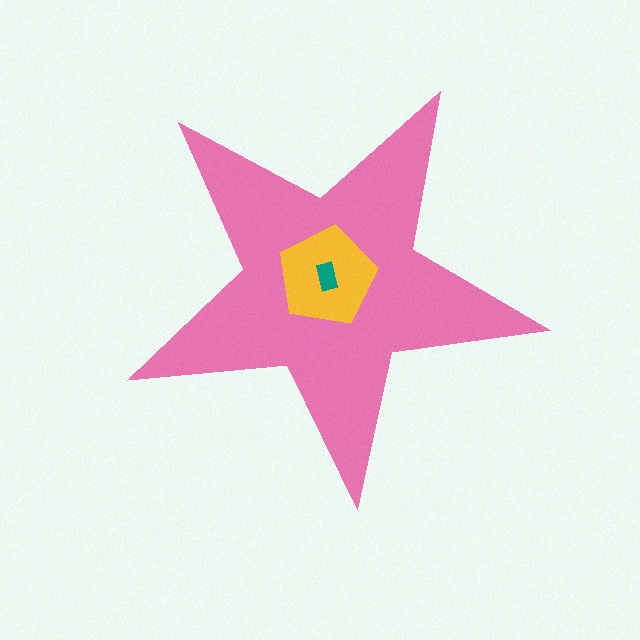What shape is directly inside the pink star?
The yellow pentagon.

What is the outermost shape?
The pink star.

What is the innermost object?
The teal rectangle.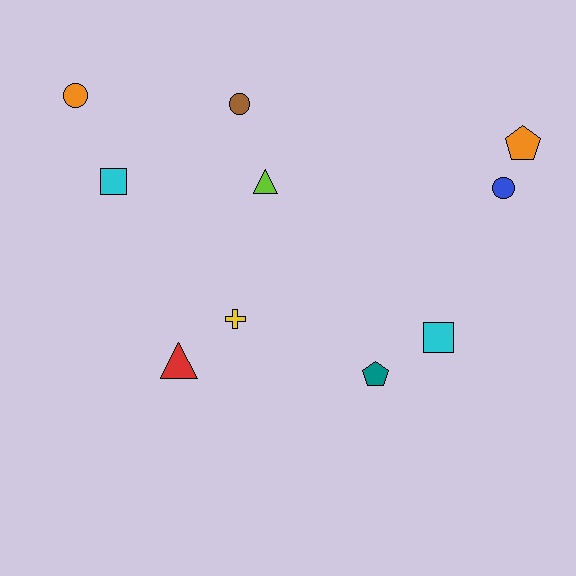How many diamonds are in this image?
There are no diamonds.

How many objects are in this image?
There are 10 objects.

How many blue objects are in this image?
There is 1 blue object.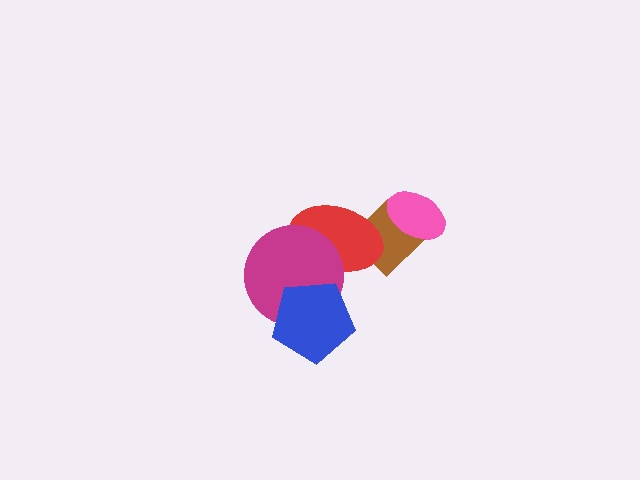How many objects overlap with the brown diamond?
2 objects overlap with the brown diamond.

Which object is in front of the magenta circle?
The blue pentagon is in front of the magenta circle.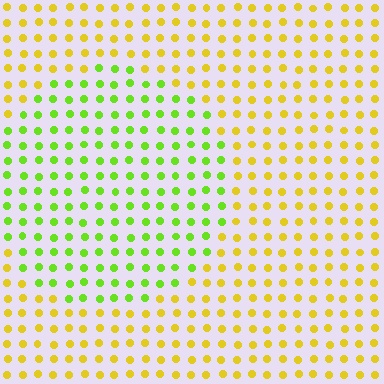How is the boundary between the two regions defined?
The boundary is defined purely by a slight shift in hue (about 45 degrees). Spacing, size, and orientation are identical on both sides.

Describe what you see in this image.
The image is filled with small yellow elements in a uniform arrangement. A circle-shaped region is visible where the elements are tinted to a slightly different hue, forming a subtle color boundary.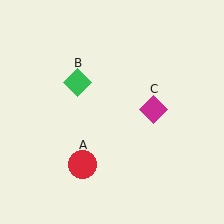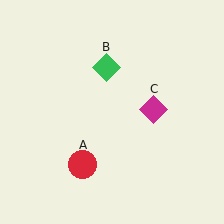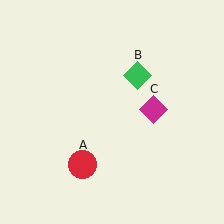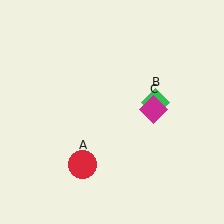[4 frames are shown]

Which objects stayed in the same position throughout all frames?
Red circle (object A) and magenta diamond (object C) remained stationary.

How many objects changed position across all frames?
1 object changed position: green diamond (object B).